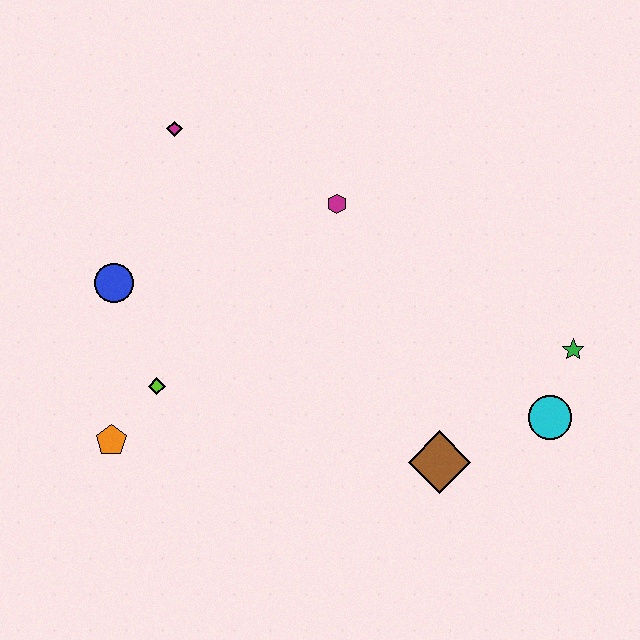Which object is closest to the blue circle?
The lime diamond is closest to the blue circle.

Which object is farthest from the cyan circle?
The magenta diamond is farthest from the cyan circle.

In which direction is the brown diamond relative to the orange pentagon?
The brown diamond is to the right of the orange pentagon.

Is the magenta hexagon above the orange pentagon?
Yes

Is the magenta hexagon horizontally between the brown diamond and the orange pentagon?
Yes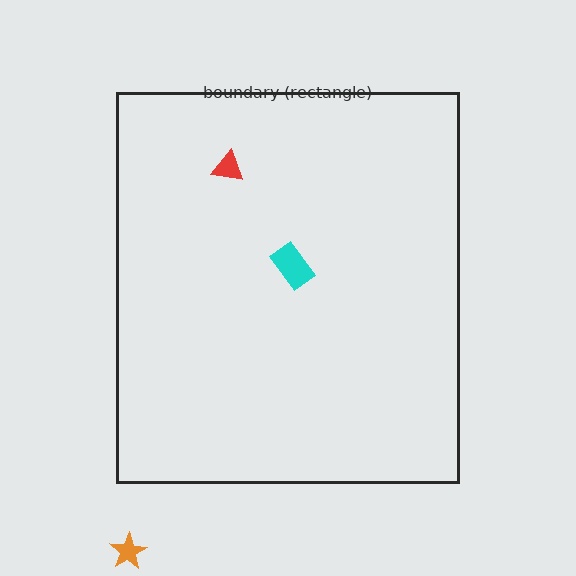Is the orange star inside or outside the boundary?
Outside.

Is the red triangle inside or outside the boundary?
Inside.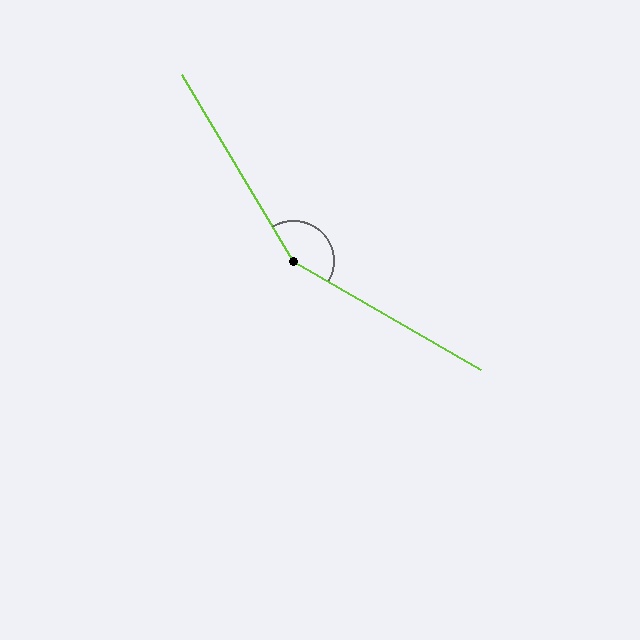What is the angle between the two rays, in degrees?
Approximately 151 degrees.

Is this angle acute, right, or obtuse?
It is obtuse.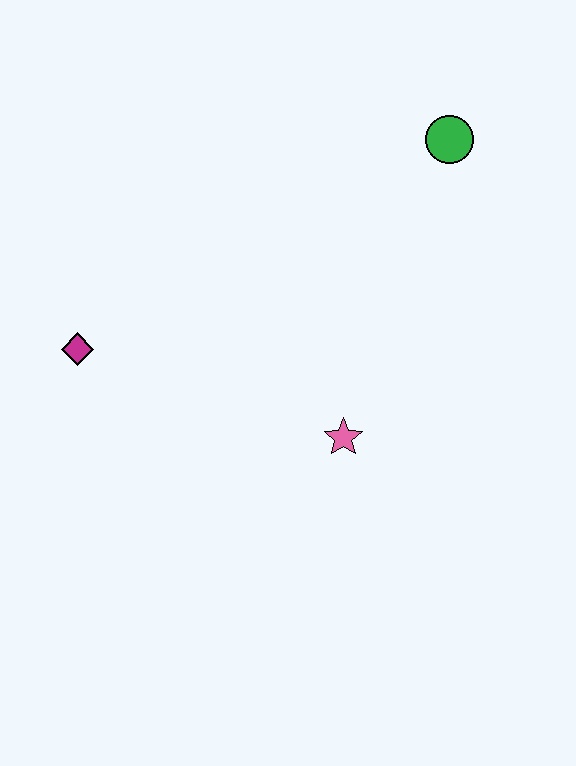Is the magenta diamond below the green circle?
Yes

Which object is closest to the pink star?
The magenta diamond is closest to the pink star.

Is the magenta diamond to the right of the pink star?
No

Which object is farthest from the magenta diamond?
The green circle is farthest from the magenta diamond.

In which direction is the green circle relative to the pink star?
The green circle is above the pink star.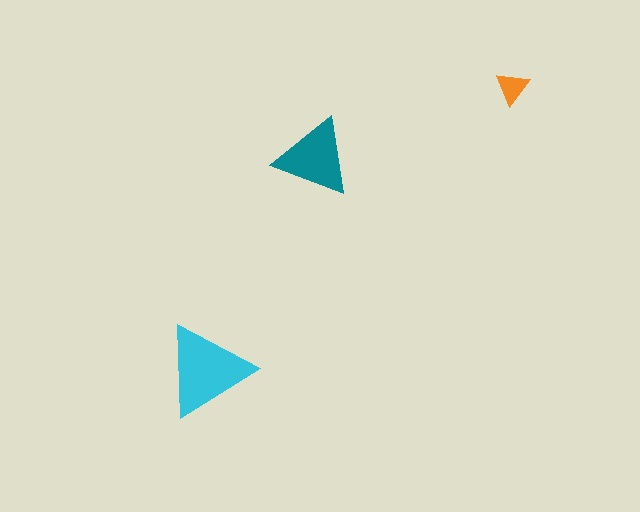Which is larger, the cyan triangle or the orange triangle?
The cyan one.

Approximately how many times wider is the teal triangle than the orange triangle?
About 2.5 times wider.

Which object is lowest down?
The cyan triangle is bottommost.